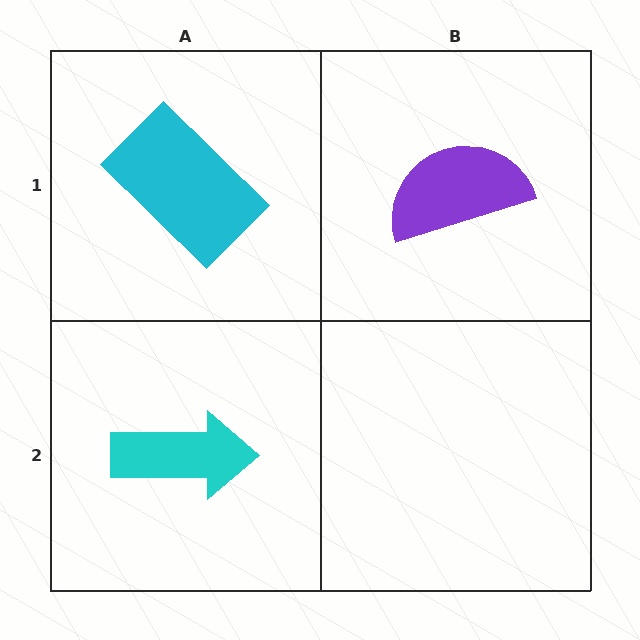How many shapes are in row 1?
2 shapes.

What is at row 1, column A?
A cyan rectangle.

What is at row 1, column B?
A purple semicircle.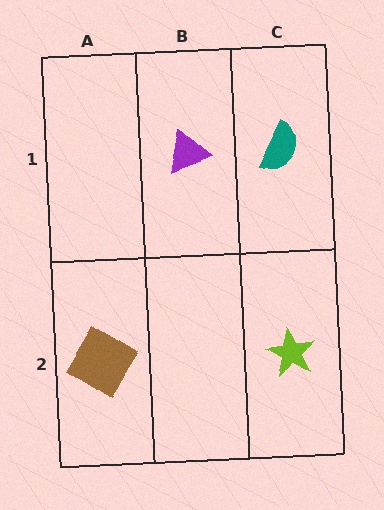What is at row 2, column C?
A lime star.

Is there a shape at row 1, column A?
No, that cell is empty.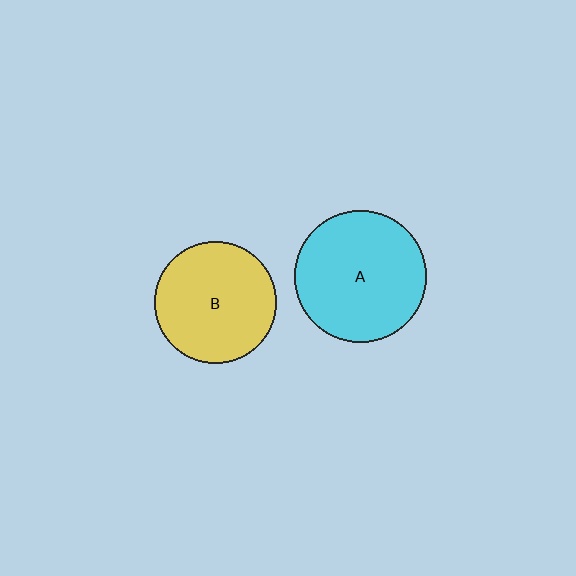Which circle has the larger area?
Circle A (cyan).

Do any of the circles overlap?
No, none of the circles overlap.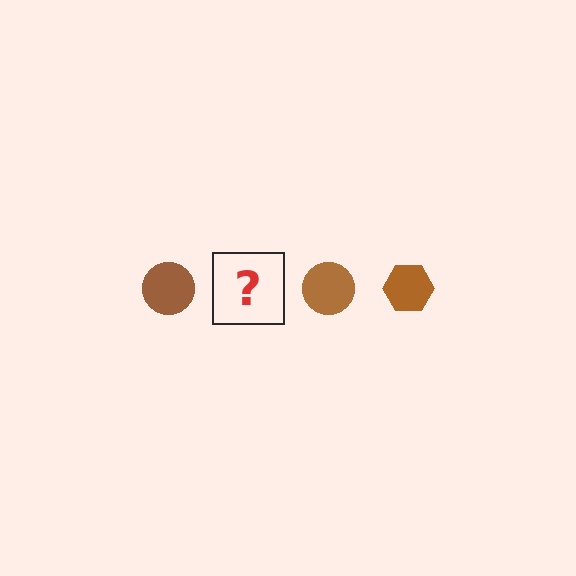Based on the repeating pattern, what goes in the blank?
The blank should be a brown hexagon.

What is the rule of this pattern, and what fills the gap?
The rule is that the pattern cycles through circle, hexagon shapes in brown. The gap should be filled with a brown hexagon.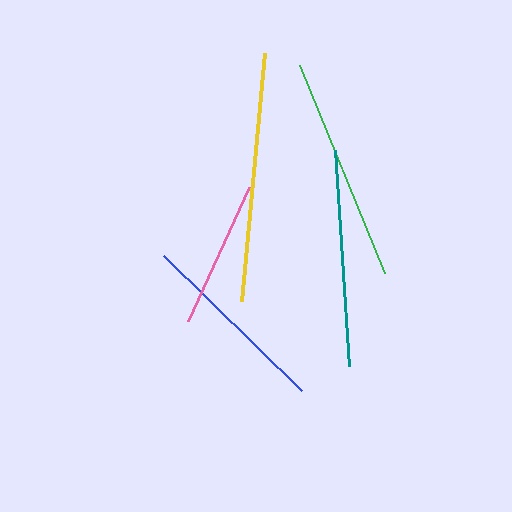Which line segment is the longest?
The yellow line is the longest at approximately 249 pixels.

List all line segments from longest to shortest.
From longest to shortest: yellow, green, teal, blue, pink.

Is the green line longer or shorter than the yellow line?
The yellow line is longer than the green line.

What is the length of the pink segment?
The pink segment is approximately 147 pixels long.